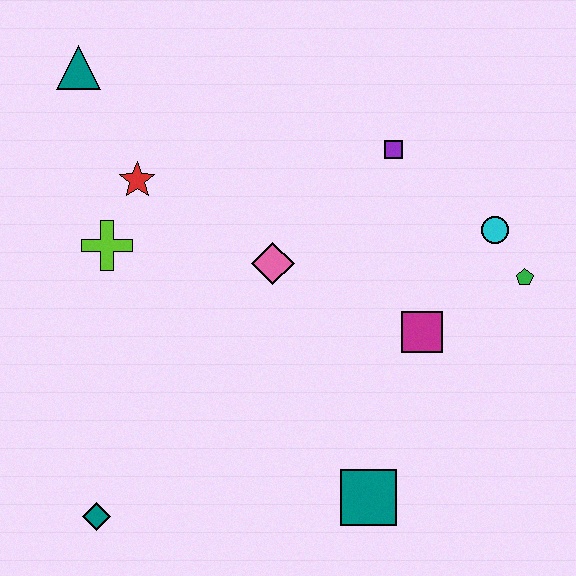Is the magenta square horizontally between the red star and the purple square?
No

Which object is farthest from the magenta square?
The teal triangle is farthest from the magenta square.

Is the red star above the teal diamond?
Yes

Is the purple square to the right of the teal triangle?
Yes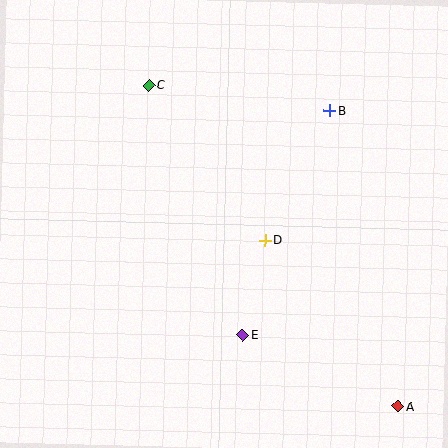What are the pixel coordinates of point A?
Point A is at (398, 406).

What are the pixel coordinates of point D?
Point D is at (265, 240).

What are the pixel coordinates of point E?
Point E is at (243, 335).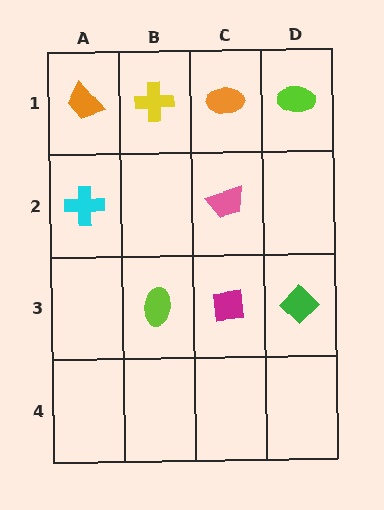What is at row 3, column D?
A green diamond.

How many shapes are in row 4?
0 shapes.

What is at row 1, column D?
A lime ellipse.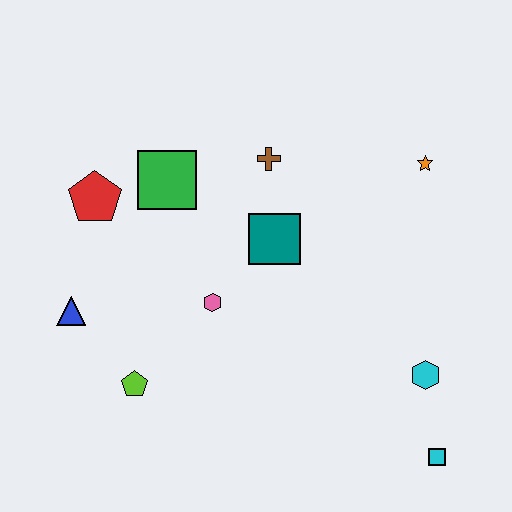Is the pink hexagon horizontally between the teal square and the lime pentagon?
Yes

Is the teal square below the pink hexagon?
No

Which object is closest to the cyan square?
The cyan hexagon is closest to the cyan square.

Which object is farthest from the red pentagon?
The cyan square is farthest from the red pentagon.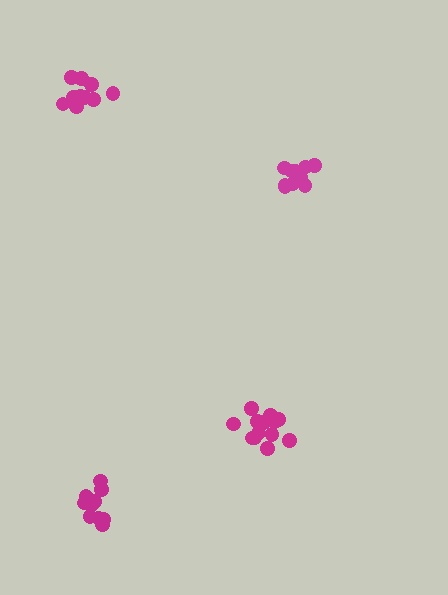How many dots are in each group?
Group 1: 11 dots, Group 2: 11 dots, Group 3: 10 dots, Group 4: 13 dots (45 total).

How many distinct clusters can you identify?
There are 4 distinct clusters.